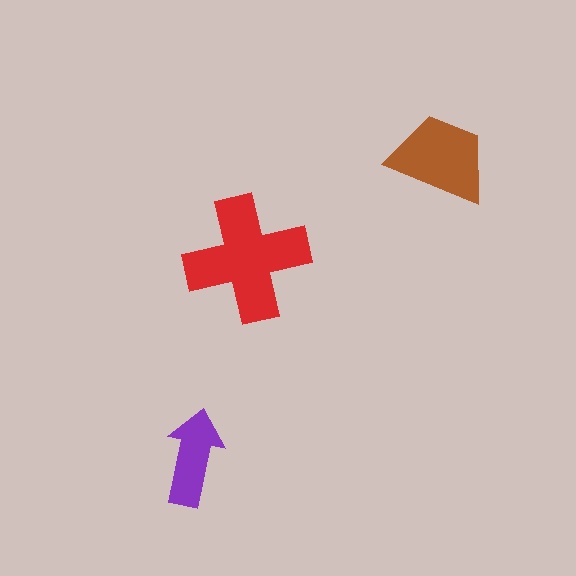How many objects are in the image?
There are 3 objects in the image.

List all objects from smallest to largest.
The purple arrow, the brown trapezoid, the red cross.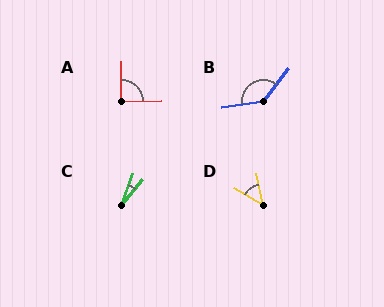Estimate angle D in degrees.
Approximately 48 degrees.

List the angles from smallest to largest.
C (19°), D (48°), A (88°), B (135°).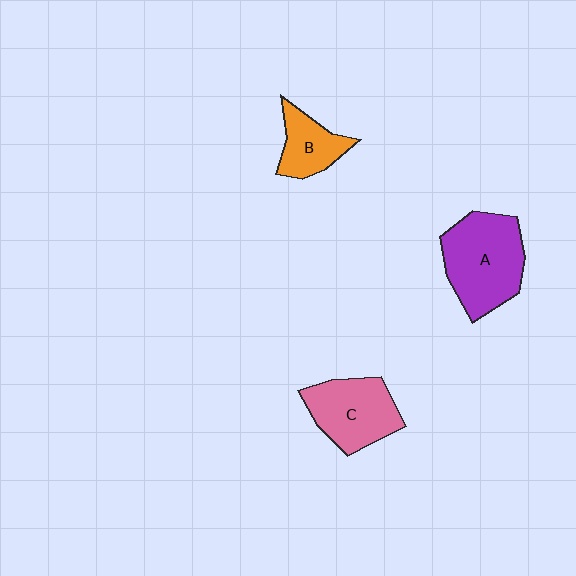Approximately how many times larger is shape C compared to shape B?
Approximately 1.6 times.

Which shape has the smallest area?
Shape B (orange).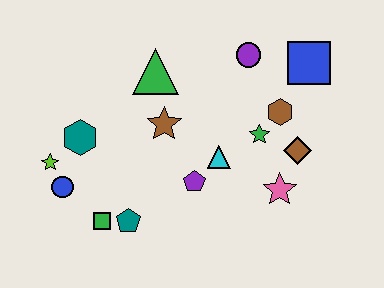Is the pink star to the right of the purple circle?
Yes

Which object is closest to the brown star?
The green triangle is closest to the brown star.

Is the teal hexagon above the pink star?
Yes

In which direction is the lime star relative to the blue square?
The lime star is to the left of the blue square.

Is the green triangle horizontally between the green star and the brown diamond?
No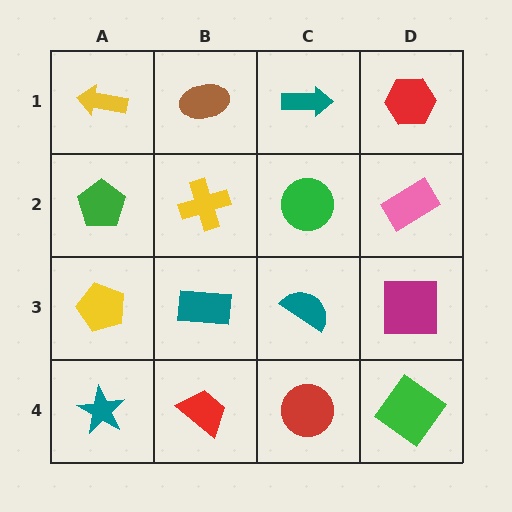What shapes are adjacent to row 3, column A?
A green pentagon (row 2, column A), a teal star (row 4, column A), a teal rectangle (row 3, column B).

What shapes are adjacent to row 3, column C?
A green circle (row 2, column C), a red circle (row 4, column C), a teal rectangle (row 3, column B), a magenta square (row 3, column D).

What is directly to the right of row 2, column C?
A pink rectangle.